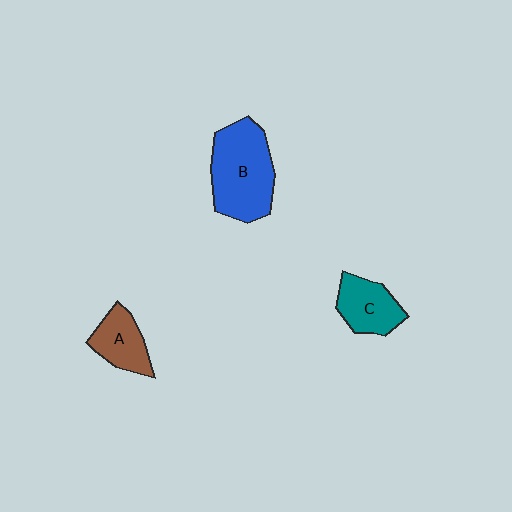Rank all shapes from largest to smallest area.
From largest to smallest: B (blue), C (teal), A (brown).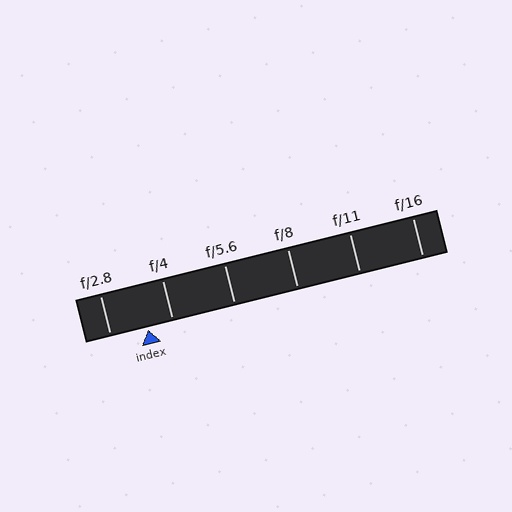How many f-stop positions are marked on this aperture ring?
There are 6 f-stop positions marked.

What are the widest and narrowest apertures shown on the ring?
The widest aperture shown is f/2.8 and the narrowest is f/16.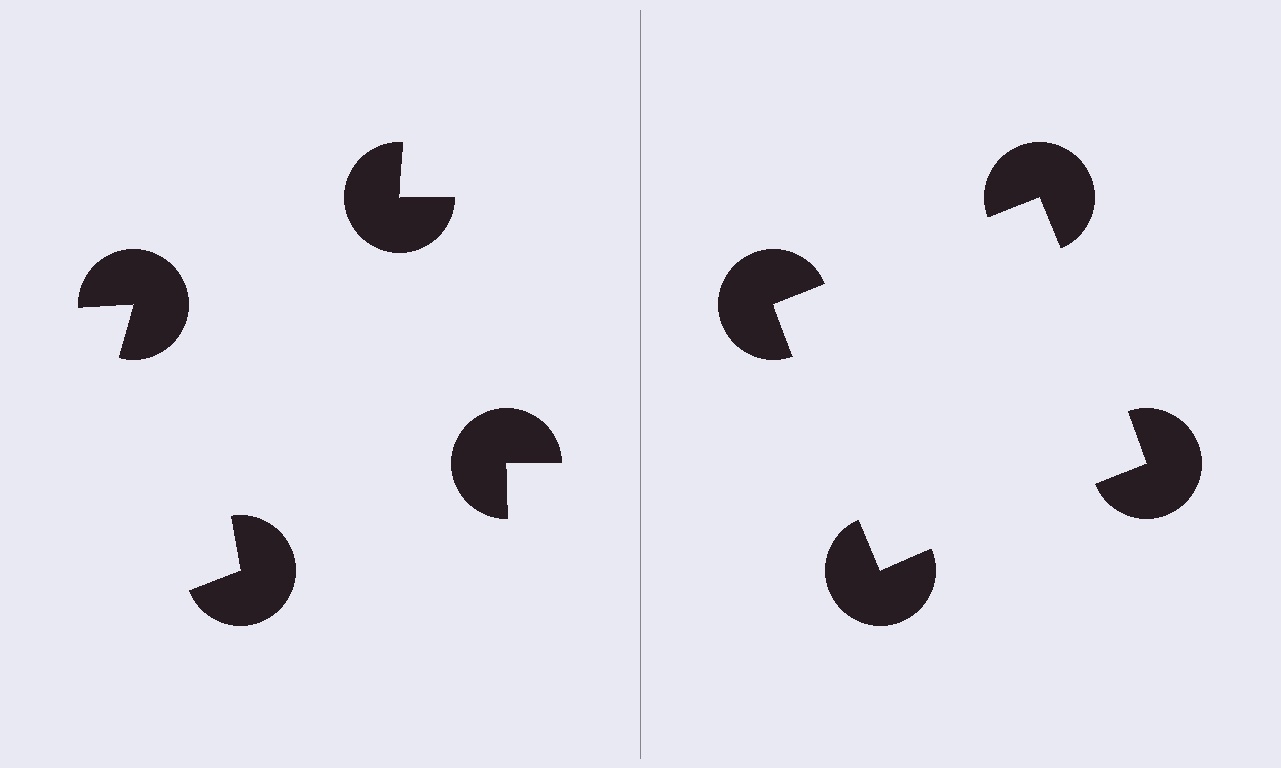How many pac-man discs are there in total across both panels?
8 — 4 on each side.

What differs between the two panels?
The pac-man discs are positioned identically on both sides; only the wedge orientations differ. On the right they align to a square; on the left they are misaligned.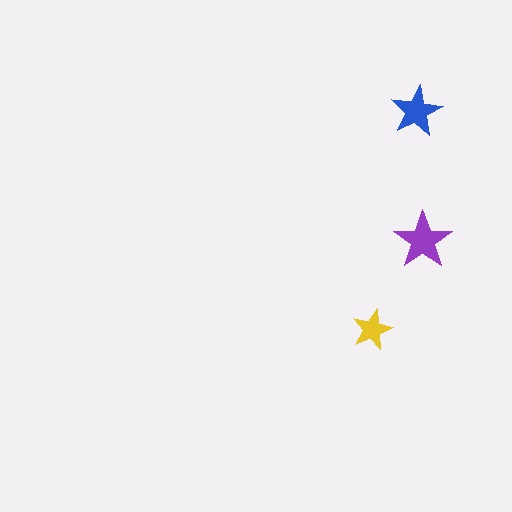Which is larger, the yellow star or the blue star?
The blue one.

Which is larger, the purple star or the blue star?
The purple one.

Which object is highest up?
The blue star is topmost.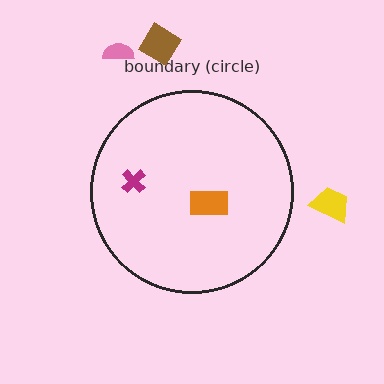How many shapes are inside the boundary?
2 inside, 3 outside.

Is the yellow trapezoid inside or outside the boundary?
Outside.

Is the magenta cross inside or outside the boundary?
Inside.